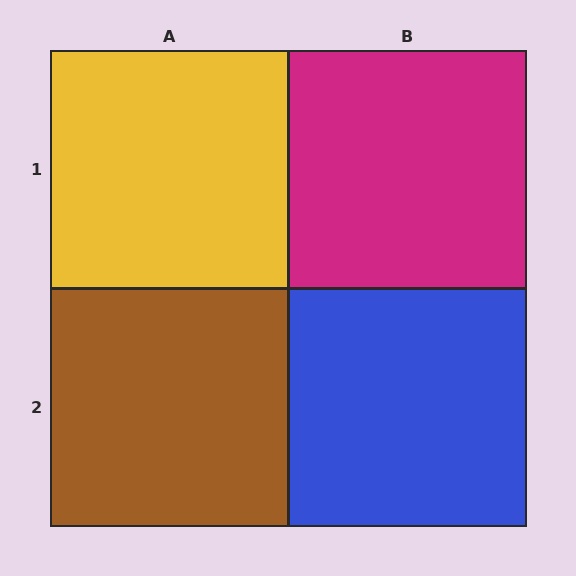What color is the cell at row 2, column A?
Brown.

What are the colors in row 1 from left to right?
Yellow, magenta.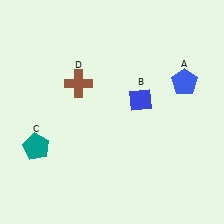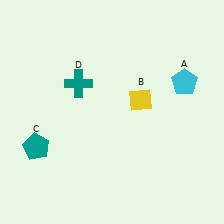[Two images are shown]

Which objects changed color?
A changed from blue to cyan. B changed from blue to yellow. D changed from brown to teal.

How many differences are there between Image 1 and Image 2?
There are 3 differences between the two images.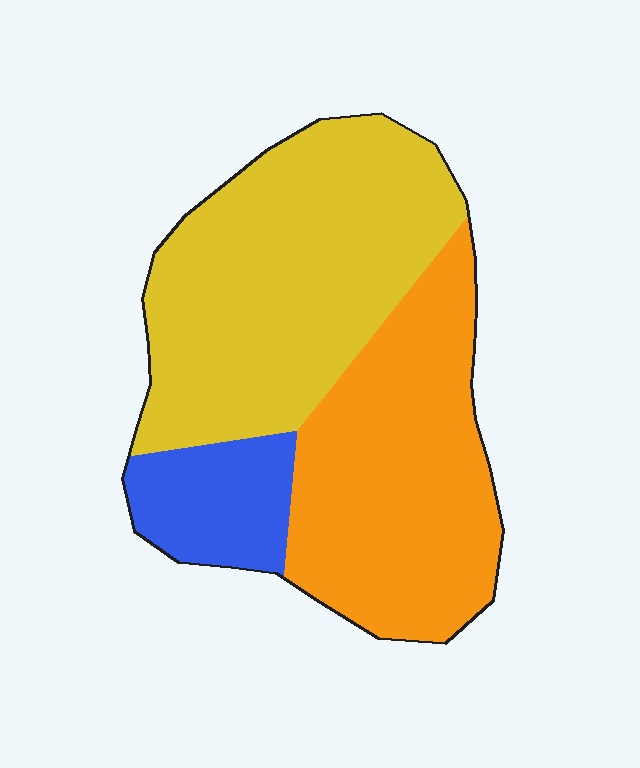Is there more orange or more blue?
Orange.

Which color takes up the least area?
Blue, at roughly 15%.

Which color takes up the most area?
Yellow, at roughly 50%.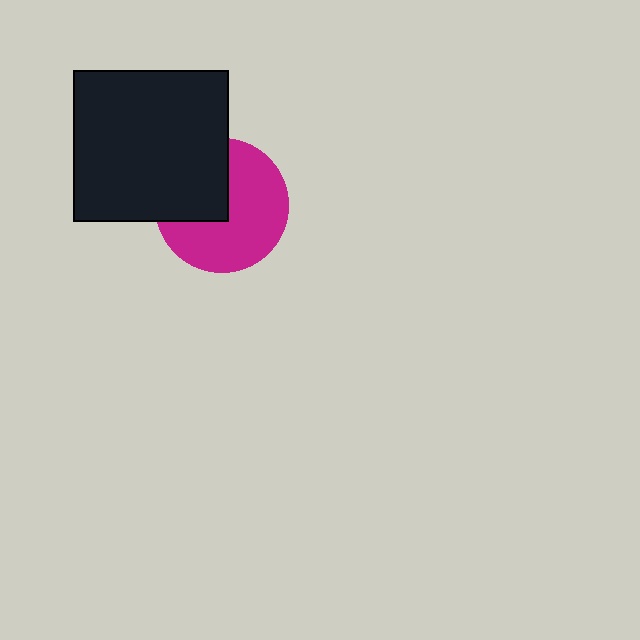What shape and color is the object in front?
The object in front is a black rectangle.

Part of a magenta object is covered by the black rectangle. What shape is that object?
It is a circle.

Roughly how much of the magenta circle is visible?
About half of it is visible (roughly 63%).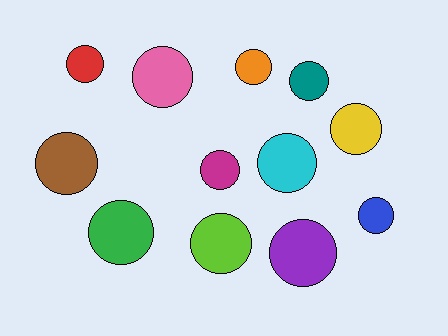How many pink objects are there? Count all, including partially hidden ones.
There is 1 pink object.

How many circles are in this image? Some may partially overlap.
There are 12 circles.